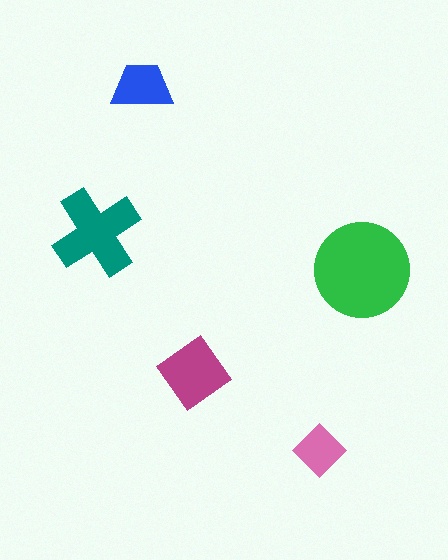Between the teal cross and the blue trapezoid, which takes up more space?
The teal cross.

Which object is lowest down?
The pink diamond is bottommost.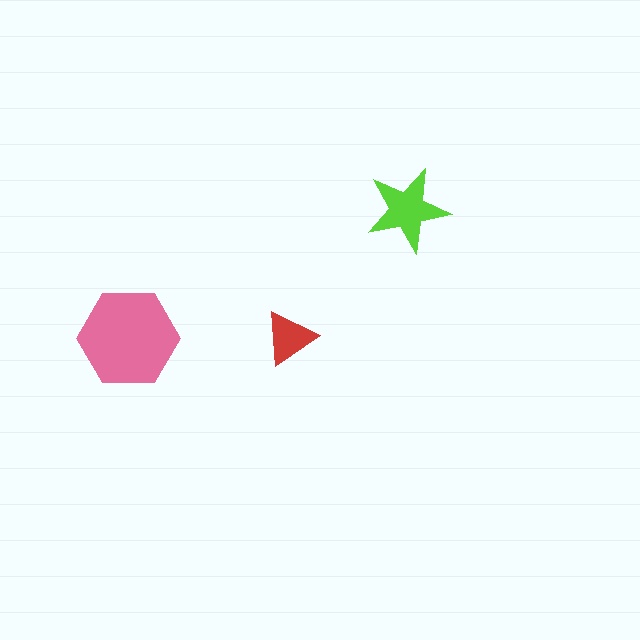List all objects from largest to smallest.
The pink hexagon, the lime star, the red triangle.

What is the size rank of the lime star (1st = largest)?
2nd.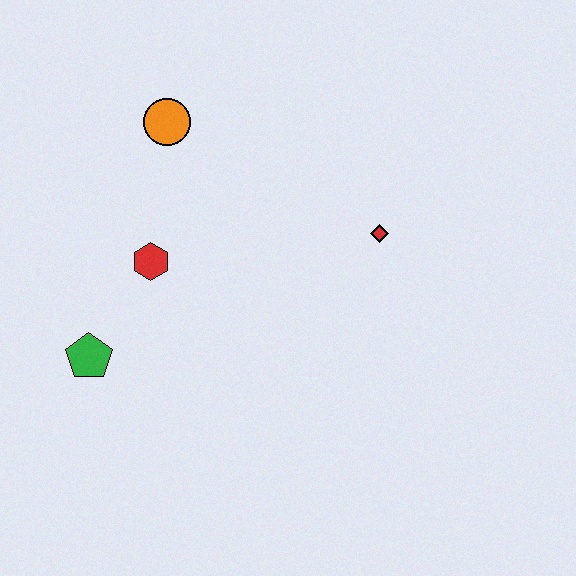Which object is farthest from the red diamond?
The green pentagon is farthest from the red diamond.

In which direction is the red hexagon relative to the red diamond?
The red hexagon is to the left of the red diamond.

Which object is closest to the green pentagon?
The red hexagon is closest to the green pentagon.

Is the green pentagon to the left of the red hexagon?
Yes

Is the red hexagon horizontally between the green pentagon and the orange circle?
Yes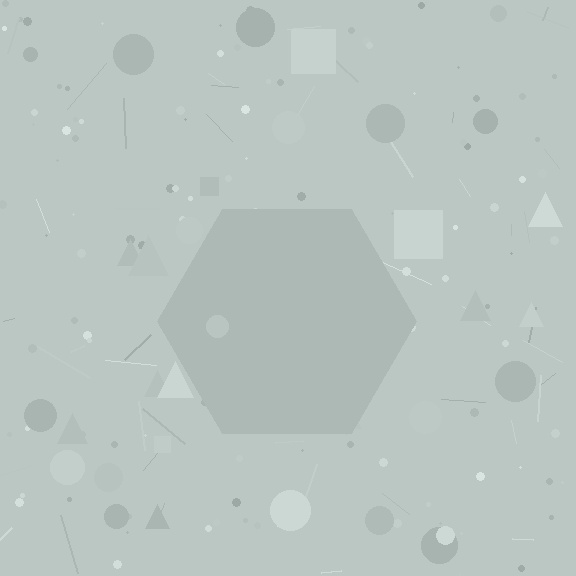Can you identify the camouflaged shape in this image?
The camouflaged shape is a hexagon.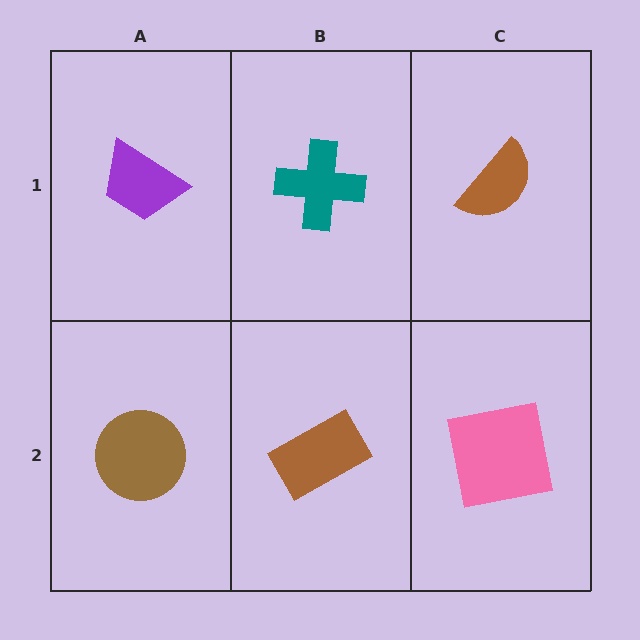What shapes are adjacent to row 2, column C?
A brown semicircle (row 1, column C), a brown rectangle (row 2, column B).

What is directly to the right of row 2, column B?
A pink square.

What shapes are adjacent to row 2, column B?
A teal cross (row 1, column B), a brown circle (row 2, column A), a pink square (row 2, column C).